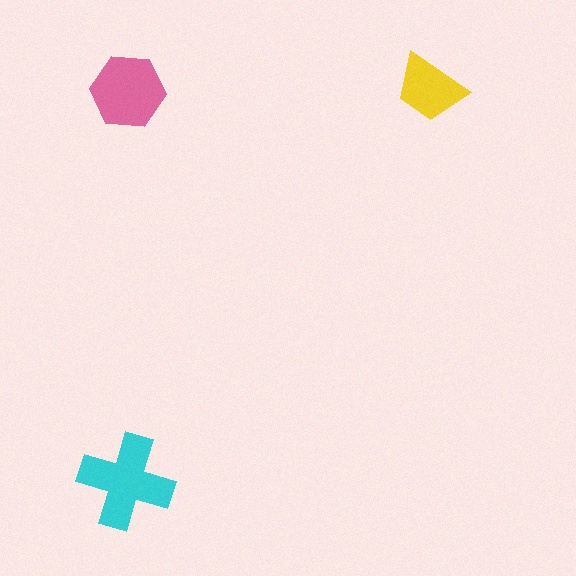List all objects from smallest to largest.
The yellow trapezoid, the pink hexagon, the cyan cross.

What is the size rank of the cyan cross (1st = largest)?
1st.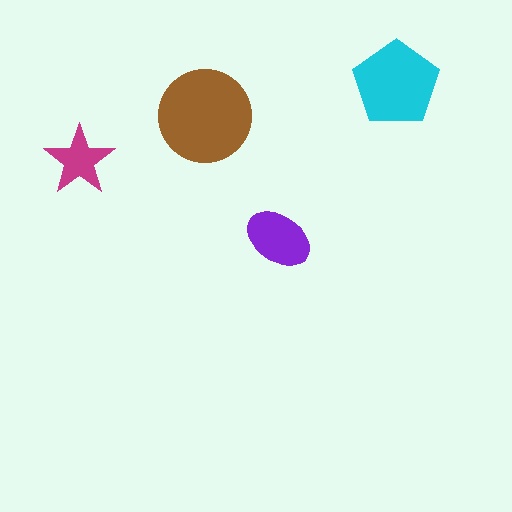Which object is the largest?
The brown circle.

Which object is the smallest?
The magenta star.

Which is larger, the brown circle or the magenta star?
The brown circle.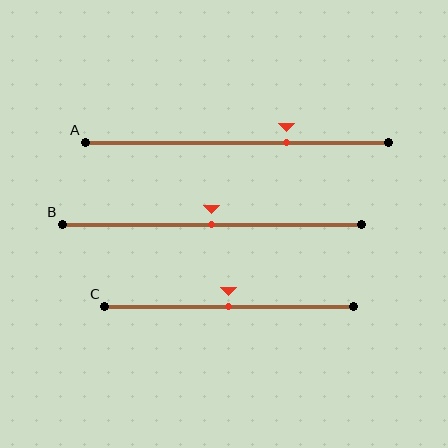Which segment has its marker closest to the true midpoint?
Segment B has its marker closest to the true midpoint.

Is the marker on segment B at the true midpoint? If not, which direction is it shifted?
Yes, the marker on segment B is at the true midpoint.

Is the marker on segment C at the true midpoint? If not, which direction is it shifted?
Yes, the marker on segment C is at the true midpoint.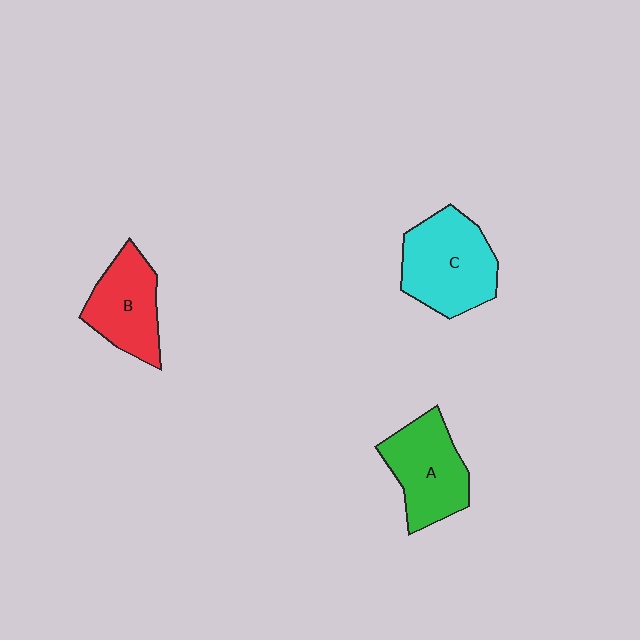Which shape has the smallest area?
Shape B (red).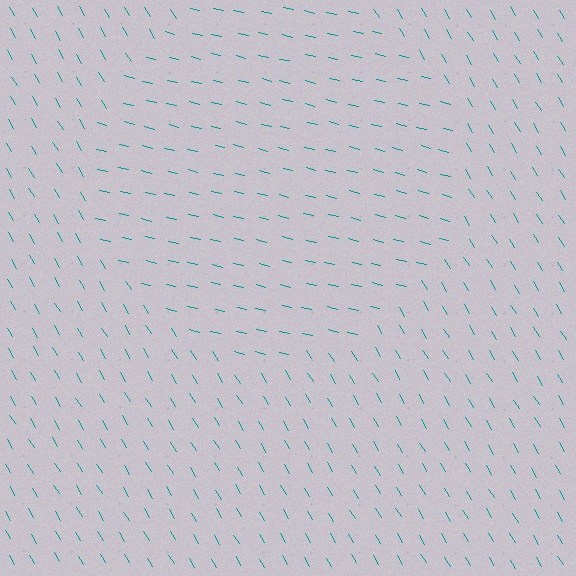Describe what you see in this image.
The image is filled with small teal line segments. A circle region in the image has lines oriented differently from the surrounding lines, creating a visible texture boundary.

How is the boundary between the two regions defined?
The boundary is defined purely by a change in line orientation (approximately 45 degrees difference). All lines are the same color and thickness.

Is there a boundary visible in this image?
Yes, there is a texture boundary formed by a change in line orientation.